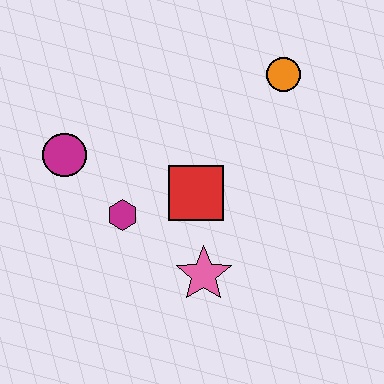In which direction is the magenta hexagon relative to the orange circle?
The magenta hexagon is to the left of the orange circle.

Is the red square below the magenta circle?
Yes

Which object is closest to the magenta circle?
The magenta hexagon is closest to the magenta circle.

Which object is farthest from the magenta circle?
The orange circle is farthest from the magenta circle.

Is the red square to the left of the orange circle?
Yes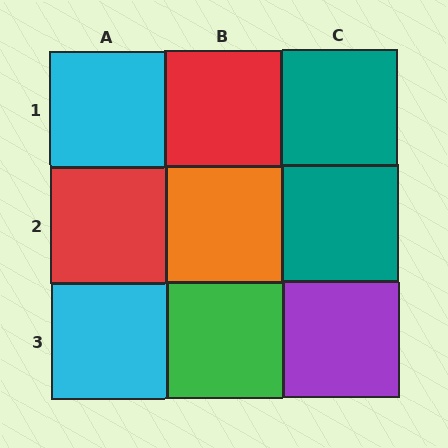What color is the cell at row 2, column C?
Teal.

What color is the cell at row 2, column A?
Red.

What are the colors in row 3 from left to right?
Cyan, green, purple.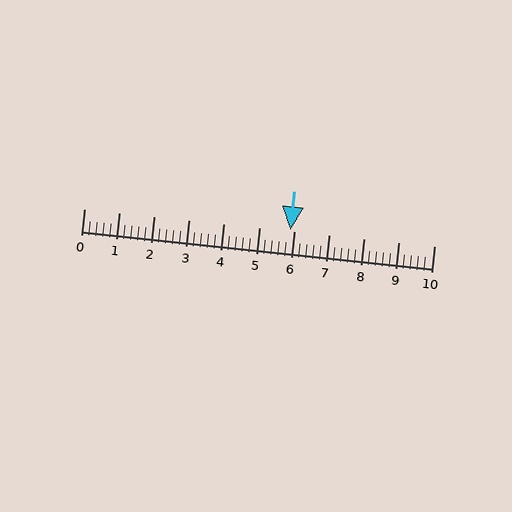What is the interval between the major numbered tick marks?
The major tick marks are spaced 1 units apart.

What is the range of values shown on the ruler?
The ruler shows values from 0 to 10.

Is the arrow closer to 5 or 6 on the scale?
The arrow is closer to 6.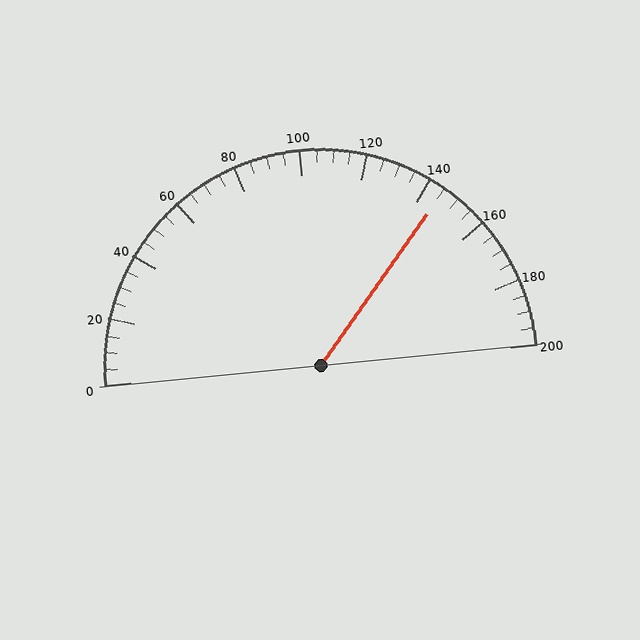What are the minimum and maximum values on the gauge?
The gauge ranges from 0 to 200.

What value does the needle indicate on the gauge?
The needle indicates approximately 145.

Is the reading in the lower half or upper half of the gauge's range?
The reading is in the upper half of the range (0 to 200).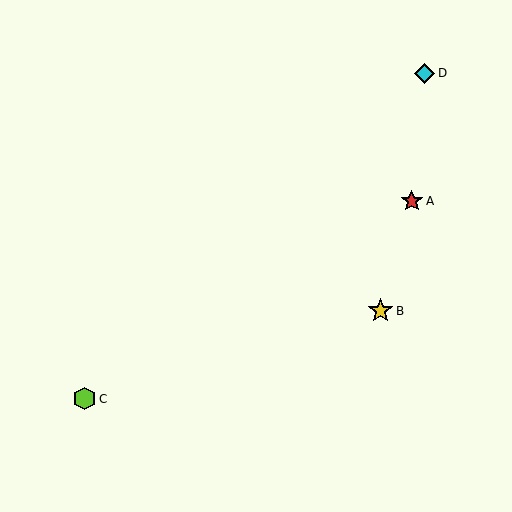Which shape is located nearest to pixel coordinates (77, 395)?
The lime hexagon (labeled C) at (85, 399) is nearest to that location.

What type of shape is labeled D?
Shape D is a cyan diamond.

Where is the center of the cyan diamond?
The center of the cyan diamond is at (425, 73).